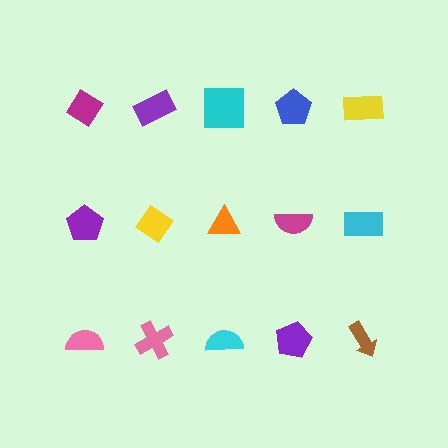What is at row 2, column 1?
A purple pentagon.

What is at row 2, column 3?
An orange triangle.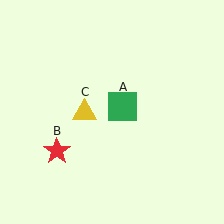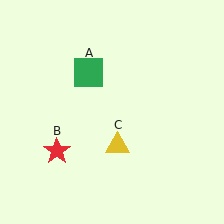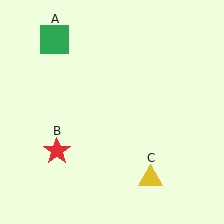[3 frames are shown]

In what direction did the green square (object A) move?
The green square (object A) moved up and to the left.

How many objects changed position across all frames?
2 objects changed position: green square (object A), yellow triangle (object C).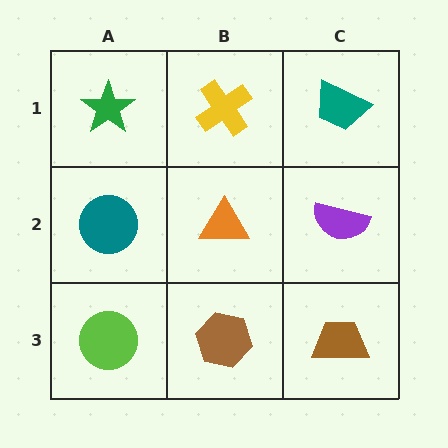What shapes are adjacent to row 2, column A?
A green star (row 1, column A), a lime circle (row 3, column A), an orange triangle (row 2, column B).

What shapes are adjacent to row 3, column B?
An orange triangle (row 2, column B), a lime circle (row 3, column A), a brown trapezoid (row 3, column C).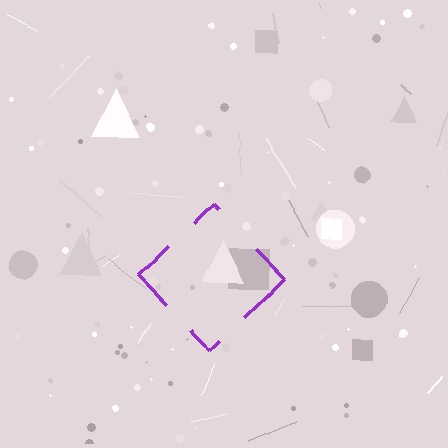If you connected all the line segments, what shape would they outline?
They would outline a diamond.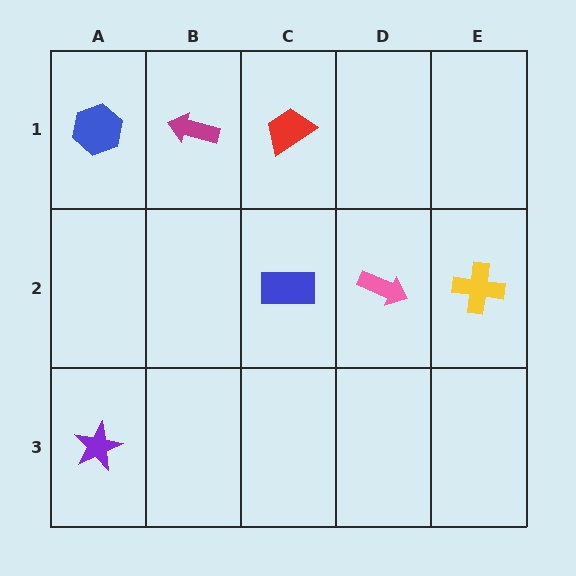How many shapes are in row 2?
3 shapes.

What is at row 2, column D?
A pink arrow.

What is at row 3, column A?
A purple star.